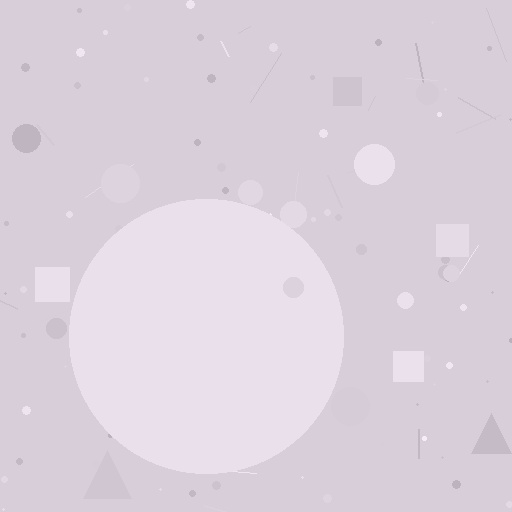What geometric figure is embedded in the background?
A circle is embedded in the background.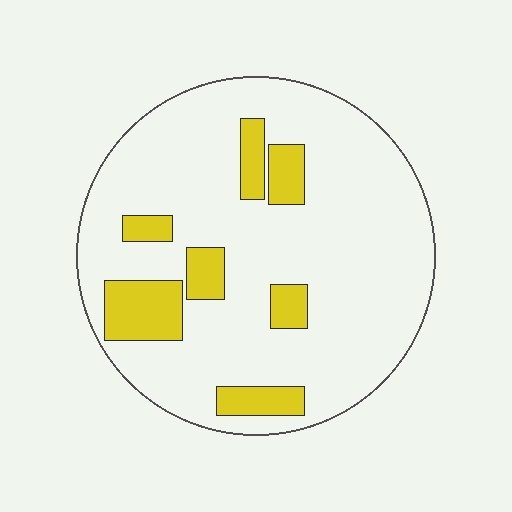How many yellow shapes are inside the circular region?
7.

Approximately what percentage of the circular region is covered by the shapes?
Approximately 15%.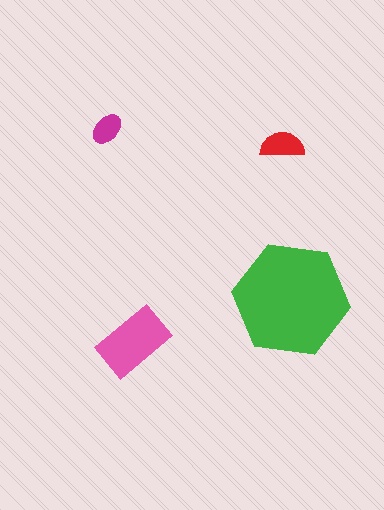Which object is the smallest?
The magenta ellipse.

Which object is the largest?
The green hexagon.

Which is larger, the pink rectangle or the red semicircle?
The pink rectangle.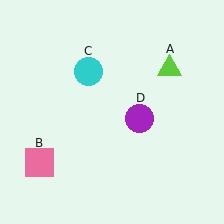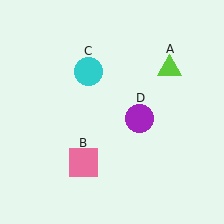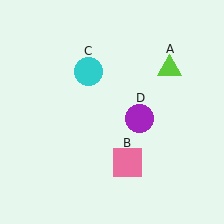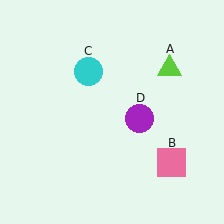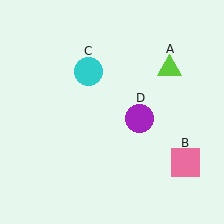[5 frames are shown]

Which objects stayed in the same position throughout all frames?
Lime triangle (object A) and cyan circle (object C) and purple circle (object D) remained stationary.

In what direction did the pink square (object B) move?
The pink square (object B) moved right.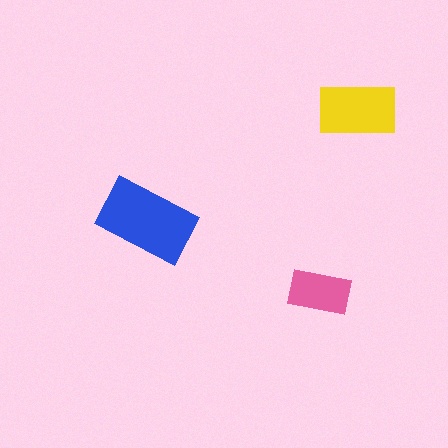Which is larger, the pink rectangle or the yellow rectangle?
The yellow one.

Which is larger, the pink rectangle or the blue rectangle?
The blue one.